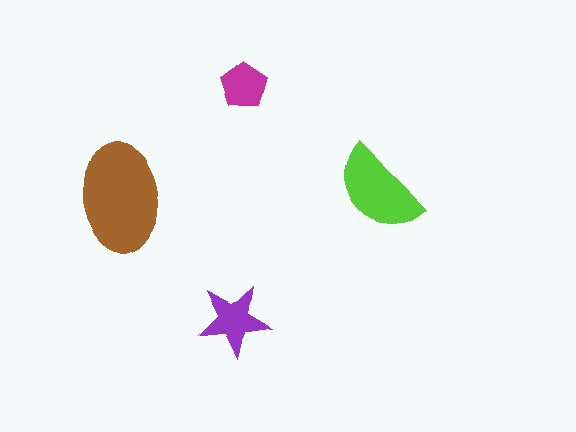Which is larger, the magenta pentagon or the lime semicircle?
The lime semicircle.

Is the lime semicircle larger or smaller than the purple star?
Larger.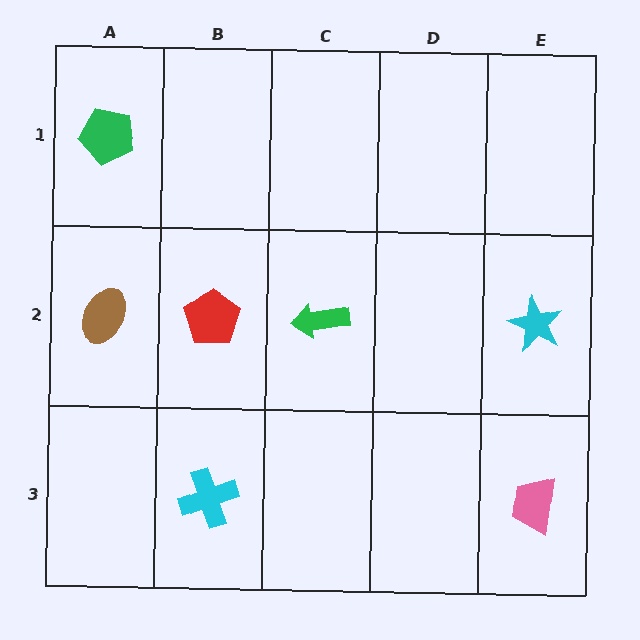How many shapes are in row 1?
1 shape.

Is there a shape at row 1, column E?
No, that cell is empty.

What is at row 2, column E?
A cyan star.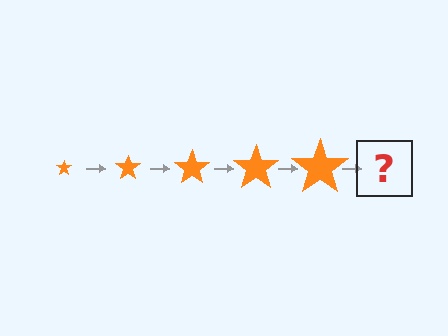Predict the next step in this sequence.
The next step is an orange star, larger than the previous one.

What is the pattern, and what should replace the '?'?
The pattern is that the star gets progressively larger each step. The '?' should be an orange star, larger than the previous one.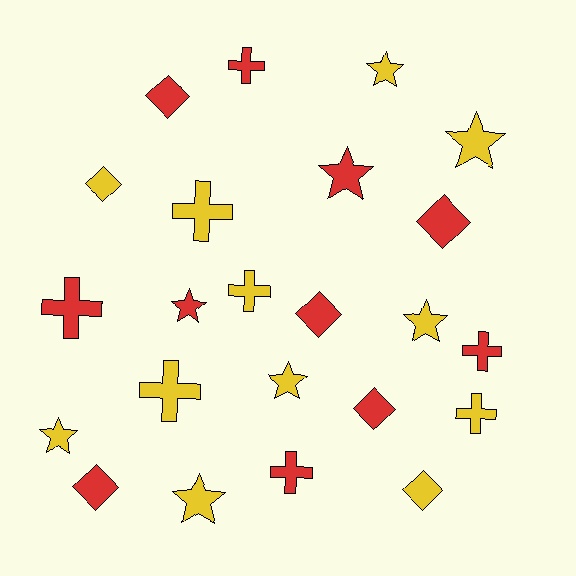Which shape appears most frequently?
Star, with 8 objects.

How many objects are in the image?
There are 23 objects.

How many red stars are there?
There are 2 red stars.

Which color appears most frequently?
Yellow, with 12 objects.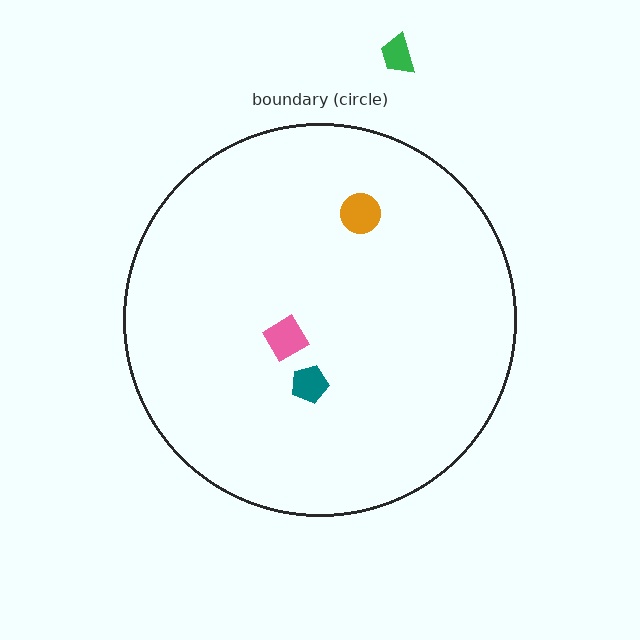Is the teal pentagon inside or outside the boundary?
Inside.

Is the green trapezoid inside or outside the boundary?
Outside.